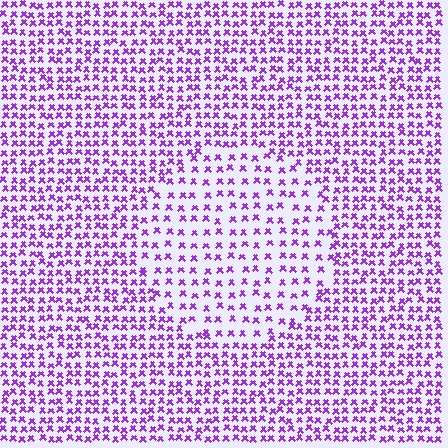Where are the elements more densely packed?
The elements are more densely packed outside the circle boundary.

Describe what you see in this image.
The image contains small purple elements arranged at two different densities. A circle-shaped region is visible where the elements are less densely packed than the surrounding area.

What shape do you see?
I see a circle.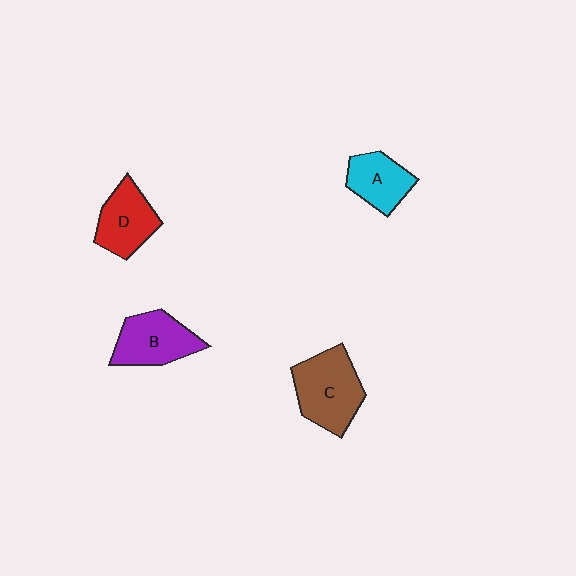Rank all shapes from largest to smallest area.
From largest to smallest: C (brown), B (purple), D (red), A (cyan).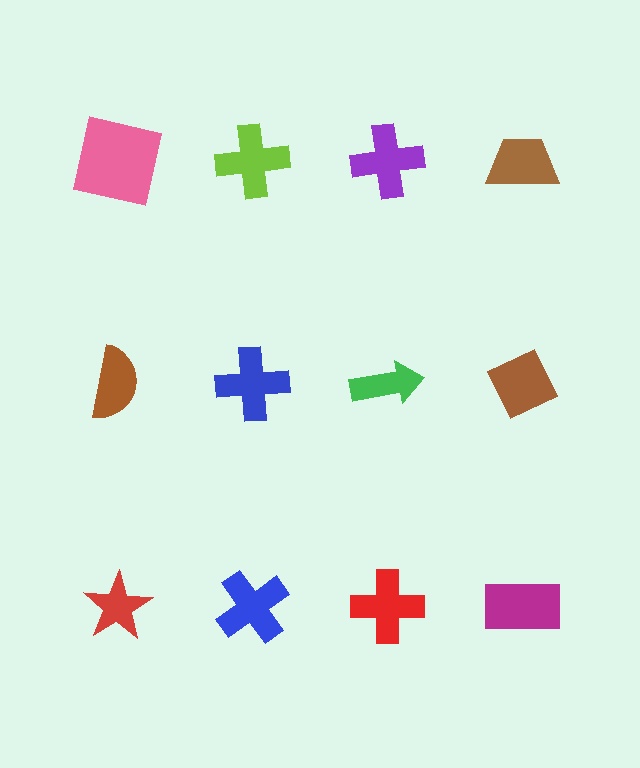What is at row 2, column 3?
A green arrow.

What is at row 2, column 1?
A brown semicircle.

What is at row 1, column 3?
A purple cross.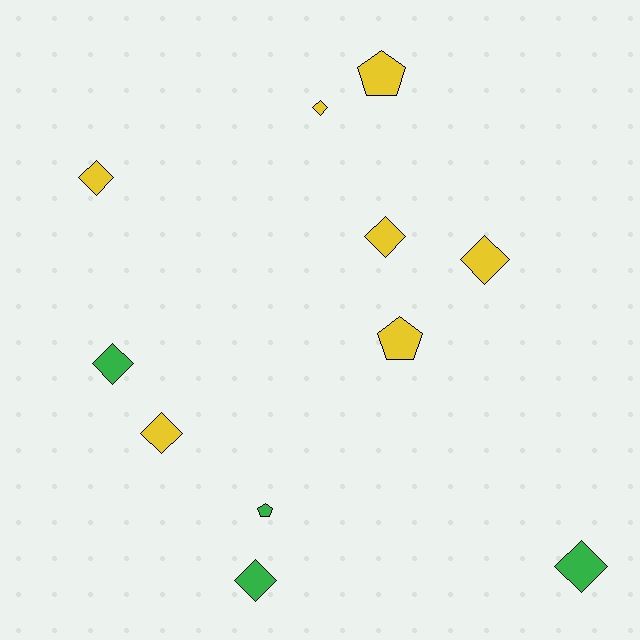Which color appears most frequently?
Yellow, with 7 objects.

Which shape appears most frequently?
Diamond, with 8 objects.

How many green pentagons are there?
There is 1 green pentagon.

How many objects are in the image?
There are 11 objects.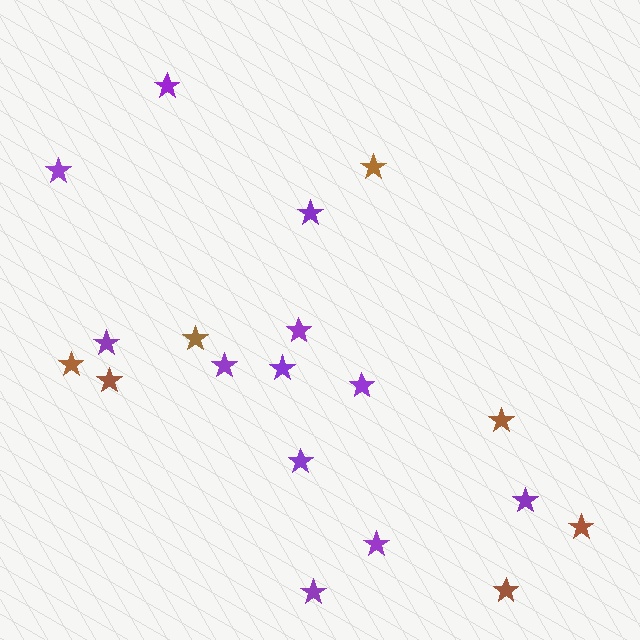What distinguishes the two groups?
There are 2 groups: one group of purple stars (12) and one group of brown stars (7).